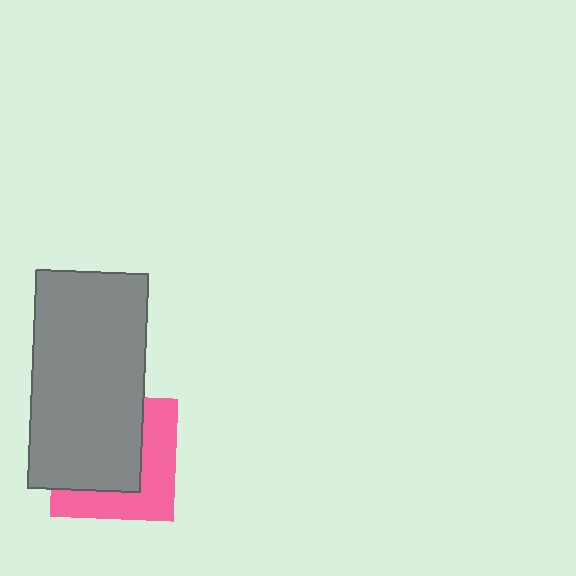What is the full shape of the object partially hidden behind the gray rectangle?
The partially hidden object is a pink square.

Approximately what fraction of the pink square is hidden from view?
Roughly 57% of the pink square is hidden behind the gray rectangle.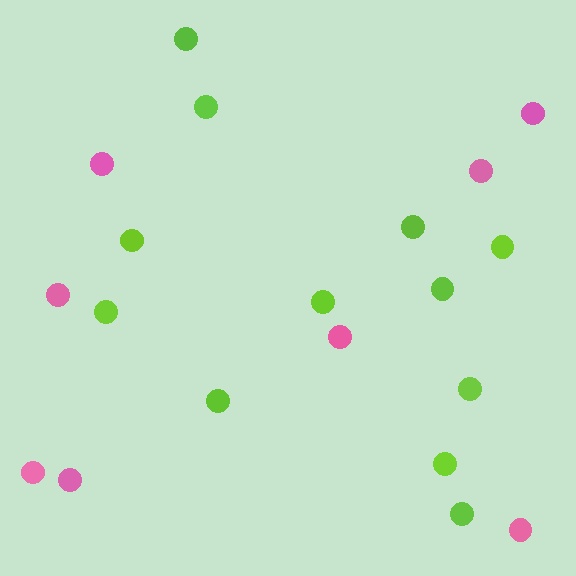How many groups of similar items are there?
There are 2 groups: one group of pink circles (8) and one group of lime circles (12).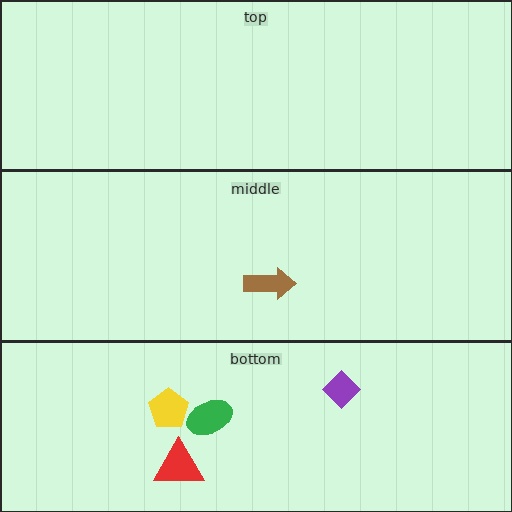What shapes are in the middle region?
The brown arrow.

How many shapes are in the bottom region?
4.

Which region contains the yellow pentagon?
The bottom region.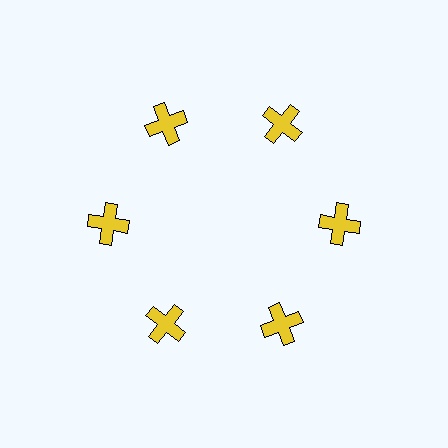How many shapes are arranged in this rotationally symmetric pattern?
There are 6 shapes, arranged in 6 groups of 1.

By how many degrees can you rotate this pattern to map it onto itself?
The pattern maps onto itself every 60 degrees of rotation.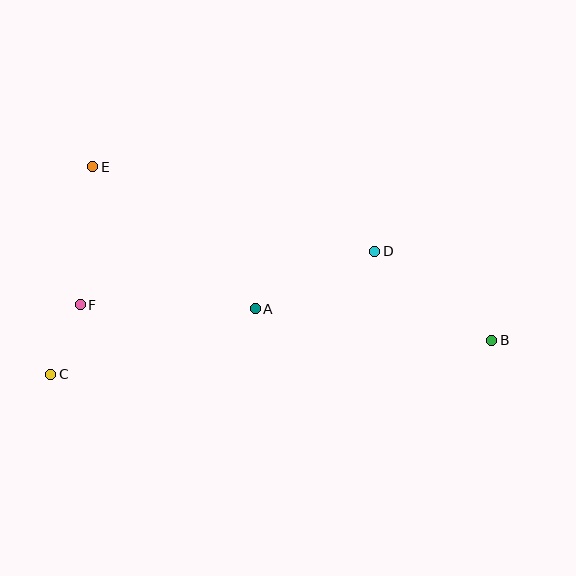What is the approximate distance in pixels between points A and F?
The distance between A and F is approximately 175 pixels.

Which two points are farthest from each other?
Points B and C are farthest from each other.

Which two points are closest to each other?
Points C and F are closest to each other.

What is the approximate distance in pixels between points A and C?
The distance between A and C is approximately 215 pixels.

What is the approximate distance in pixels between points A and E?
The distance between A and E is approximately 216 pixels.